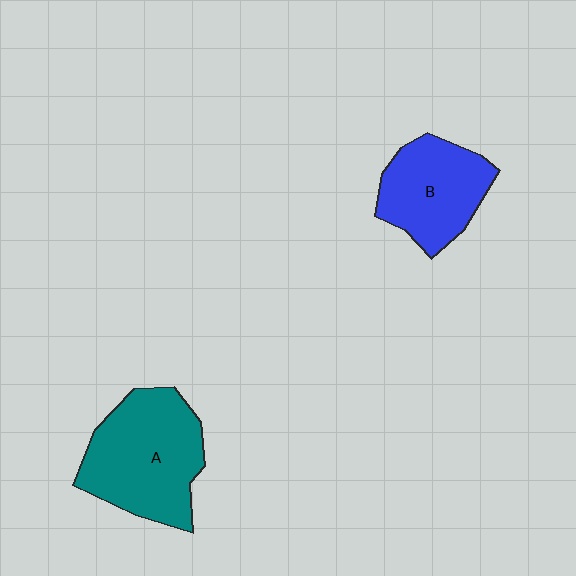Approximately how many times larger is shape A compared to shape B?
Approximately 1.4 times.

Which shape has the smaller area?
Shape B (blue).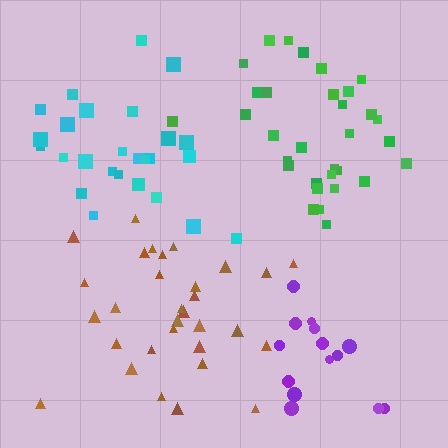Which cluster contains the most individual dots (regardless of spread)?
Green (32).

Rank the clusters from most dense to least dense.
purple, cyan, green, brown.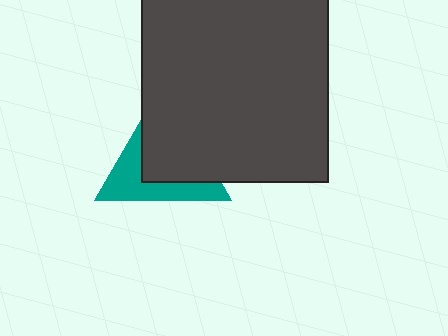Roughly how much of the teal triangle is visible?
A small part of it is visible (roughly 42%).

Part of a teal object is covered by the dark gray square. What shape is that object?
It is a triangle.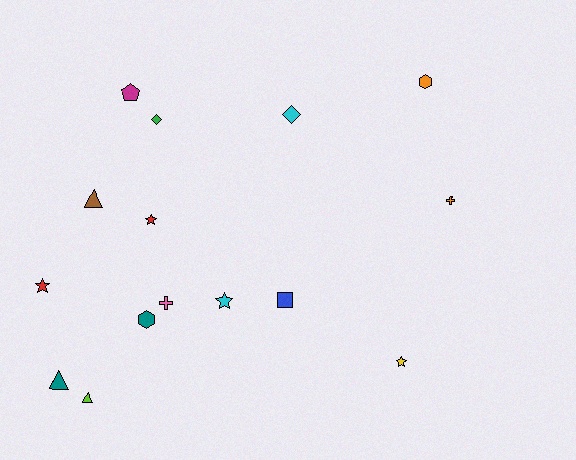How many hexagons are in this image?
There are 2 hexagons.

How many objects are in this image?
There are 15 objects.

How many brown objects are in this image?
There is 1 brown object.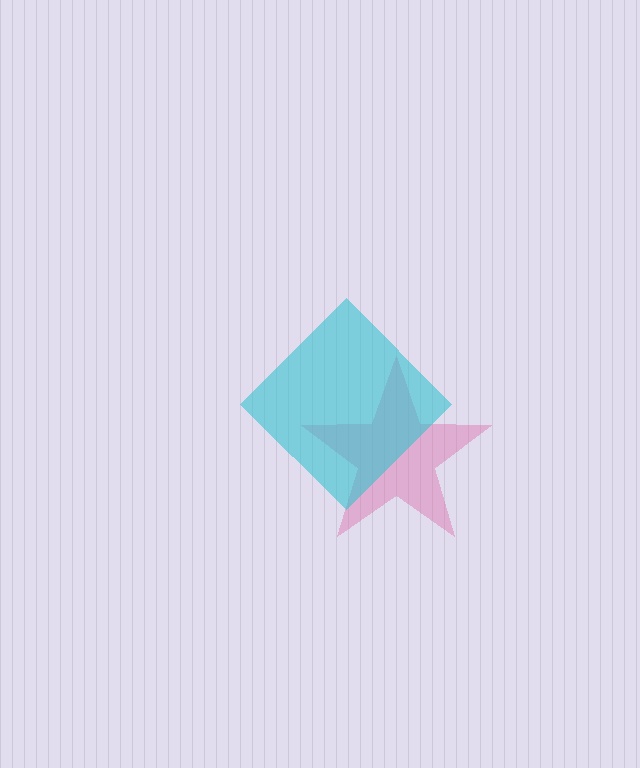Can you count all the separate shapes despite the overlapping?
Yes, there are 2 separate shapes.